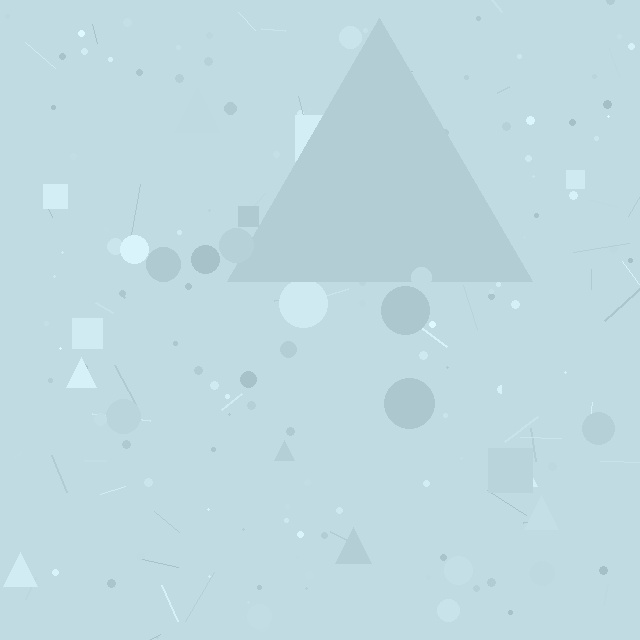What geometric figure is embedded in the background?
A triangle is embedded in the background.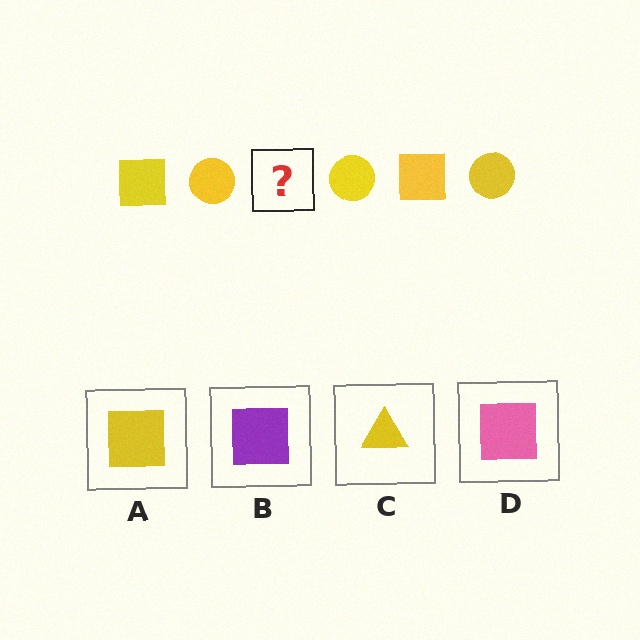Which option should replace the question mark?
Option A.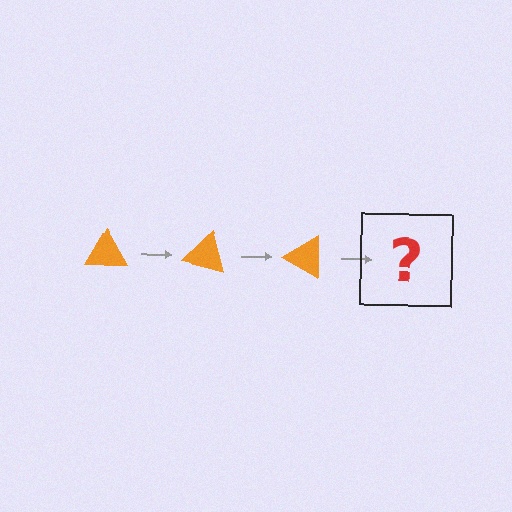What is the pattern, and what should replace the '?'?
The pattern is that the triangle rotates 15 degrees each step. The '?' should be an orange triangle rotated 45 degrees.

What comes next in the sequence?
The next element should be an orange triangle rotated 45 degrees.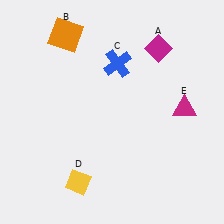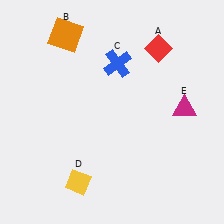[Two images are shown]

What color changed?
The diamond (A) changed from magenta in Image 1 to red in Image 2.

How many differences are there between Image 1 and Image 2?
There is 1 difference between the two images.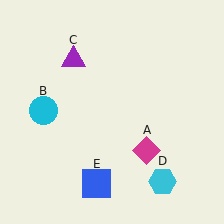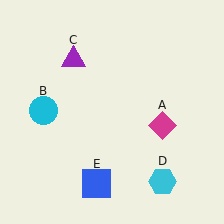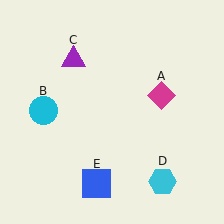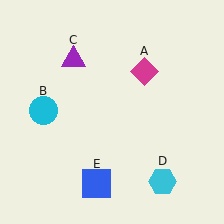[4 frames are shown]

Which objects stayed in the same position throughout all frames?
Cyan circle (object B) and purple triangle (object C) and cyan hexagon (object D) and blue square (object E) remained stationary.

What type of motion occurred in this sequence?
The magenta diamond (object A) rotated counterclockwise around the center of the scene.